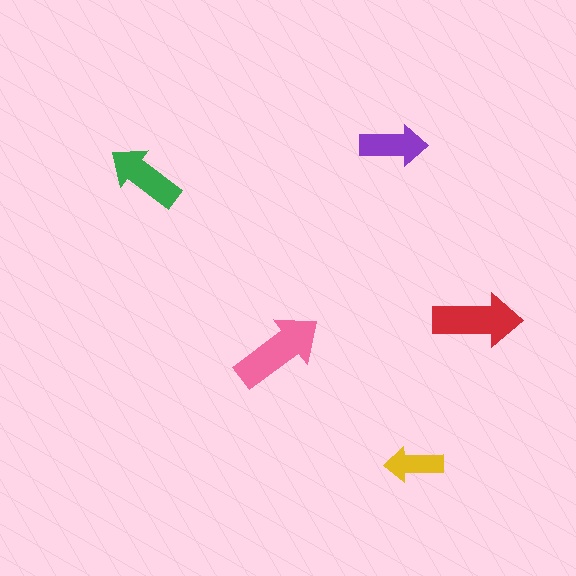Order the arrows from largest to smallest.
the pink one, the red one, the green one, the purple one, the yellow one.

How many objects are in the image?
There are 5 objects in the image.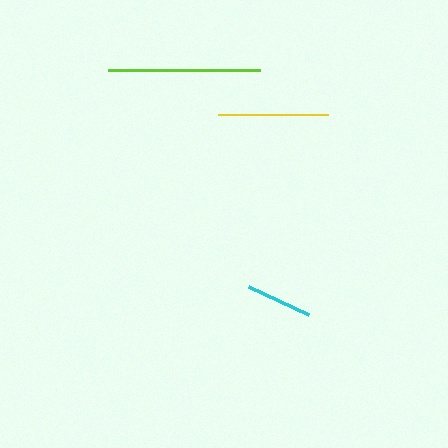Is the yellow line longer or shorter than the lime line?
The lime line is longer than the yellow line.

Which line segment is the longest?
The lime line is the longest at approximately 152 pixels.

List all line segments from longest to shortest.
From longest to shortest: lime, yellow, cyan.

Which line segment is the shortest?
The cyan line is the shortest at approximately 65 pixels.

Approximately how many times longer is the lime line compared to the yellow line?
The lime line is approximately 1.4 times the length of the yellow line.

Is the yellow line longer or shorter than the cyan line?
The yellow line is longer than the cyan line.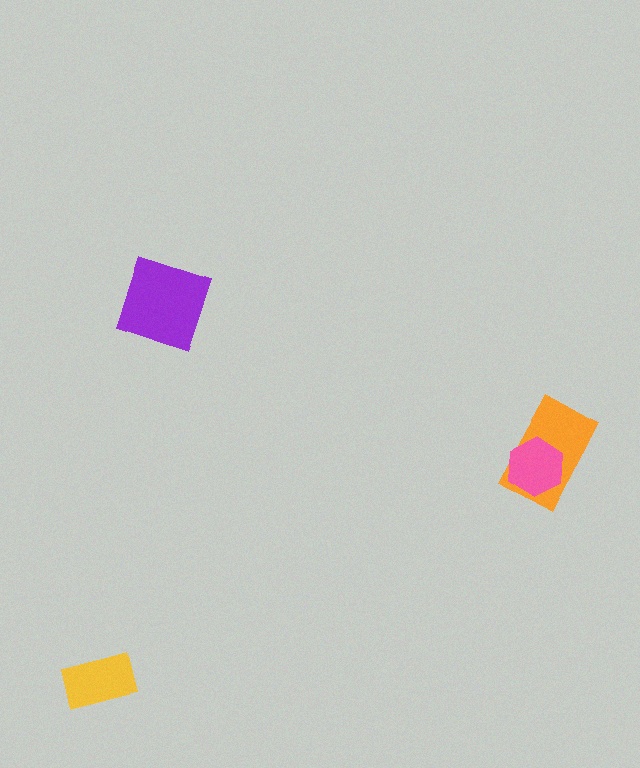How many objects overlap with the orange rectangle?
1 object overlaps with the orange rectangle.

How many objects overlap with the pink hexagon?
1 object overlaps with the pink hexagon.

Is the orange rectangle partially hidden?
Yes, it is partially covered by another shape.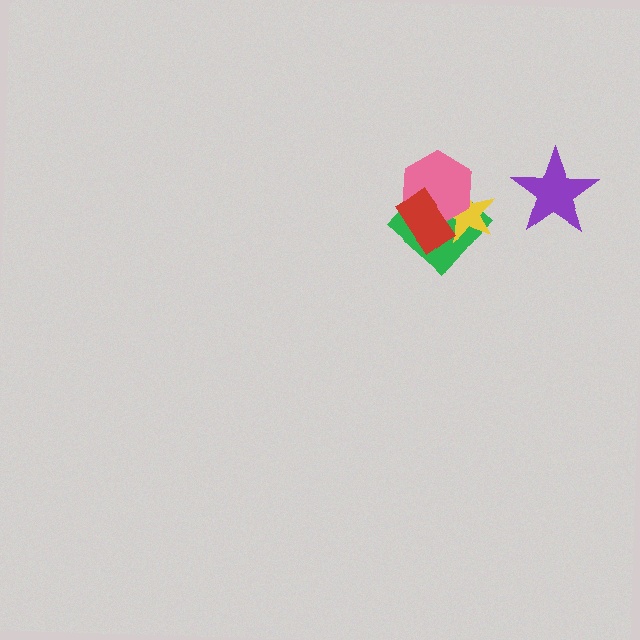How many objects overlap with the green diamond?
3 objects overlap with the green diamond.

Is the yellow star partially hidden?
Yes, it is partially covered by another shape.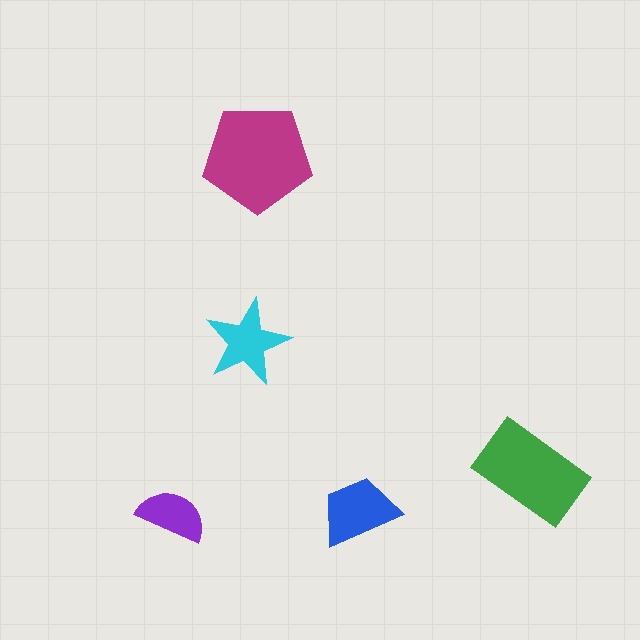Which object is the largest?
The magenta pentagon.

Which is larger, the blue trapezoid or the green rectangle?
The green rectangle.